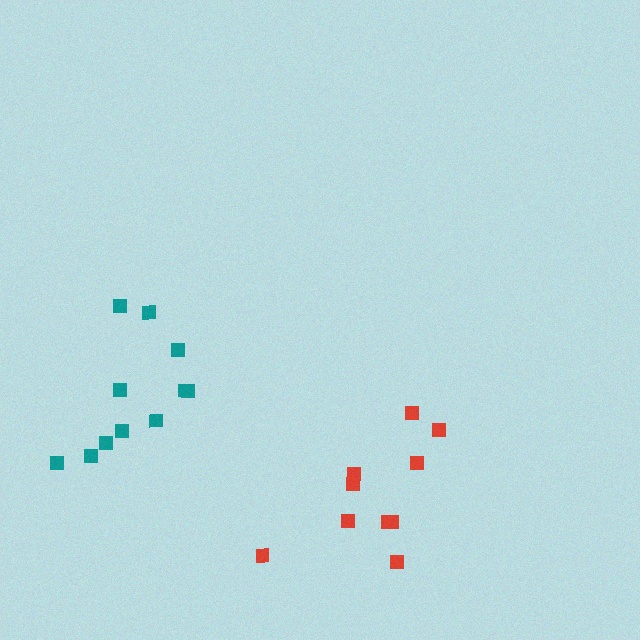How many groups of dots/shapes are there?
There are 2 groups.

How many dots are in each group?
Group 1: 10 dots, Group 2: 11 dots (21 total).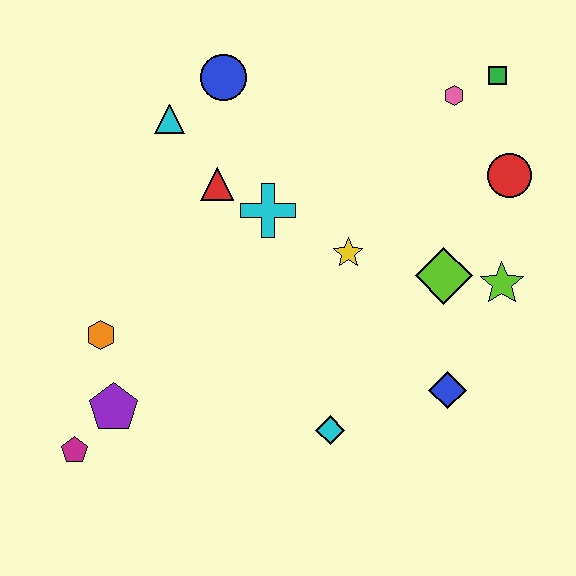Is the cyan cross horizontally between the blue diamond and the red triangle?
Yes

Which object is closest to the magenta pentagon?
The purple pentagon is closest to the magenta pentagon.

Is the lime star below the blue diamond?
No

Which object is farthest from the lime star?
The magenta pentagon is farthest from the lime star.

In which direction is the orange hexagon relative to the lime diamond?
The orange hexagon is to the left of the lime diamond.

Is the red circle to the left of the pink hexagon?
No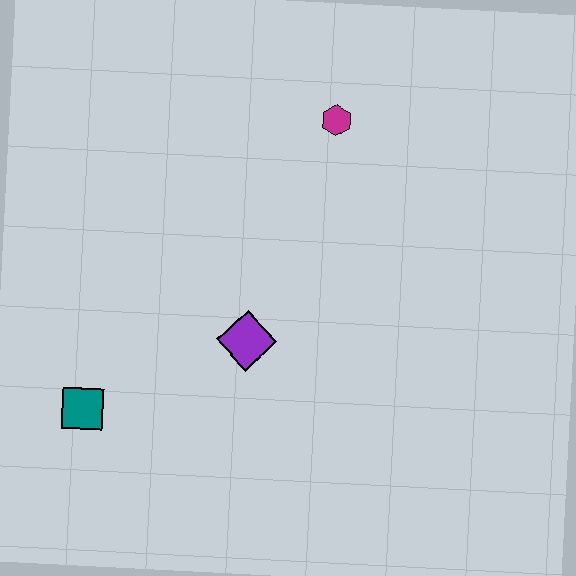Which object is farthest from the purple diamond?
The magenta hexagon is farthest from the purple diamond.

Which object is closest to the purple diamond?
The teal square is closest to the purple diamond.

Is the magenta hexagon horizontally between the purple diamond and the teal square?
No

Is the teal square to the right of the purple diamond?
No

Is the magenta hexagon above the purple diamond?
Yes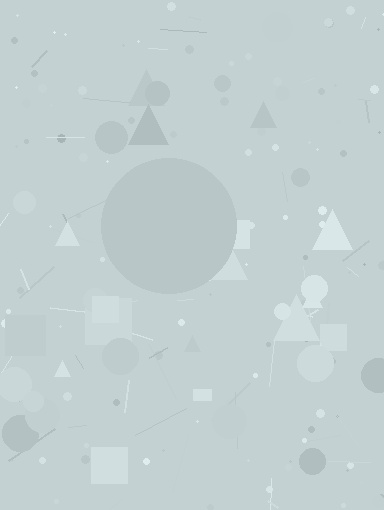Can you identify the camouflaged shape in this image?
The camouflaged shape is a circle.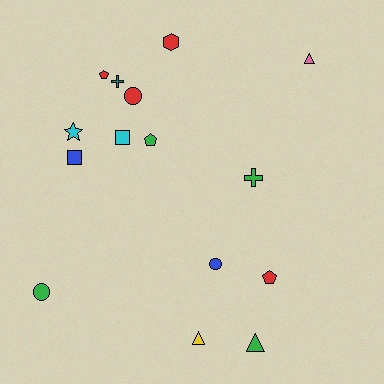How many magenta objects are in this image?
There are no magenta objects.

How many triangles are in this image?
There are 3 triangles.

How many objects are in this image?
There are 15 objects.